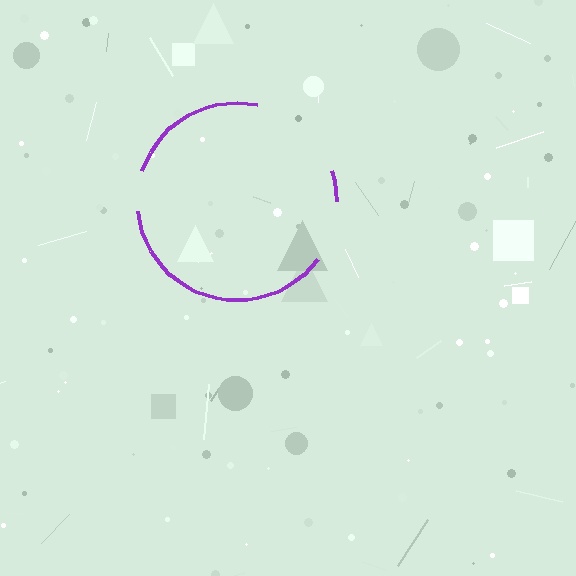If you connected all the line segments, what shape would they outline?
They would outline a circle.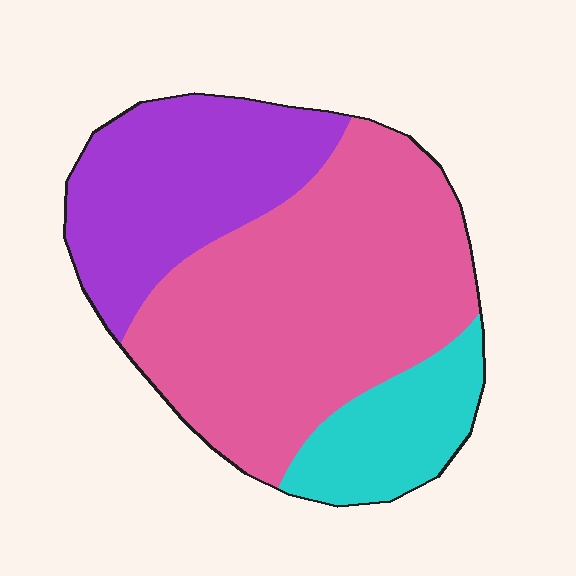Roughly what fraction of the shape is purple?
Purple covers about 30% of the shape.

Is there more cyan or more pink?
Pink.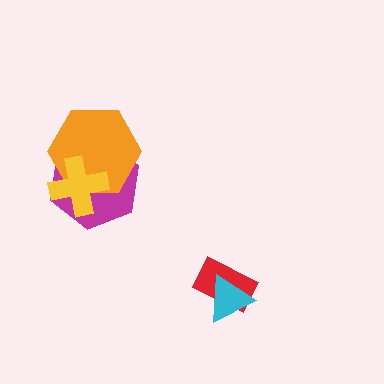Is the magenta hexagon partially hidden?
Yes, it is partially covered by another shape.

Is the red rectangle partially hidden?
Yes, it is partially covered by another shape.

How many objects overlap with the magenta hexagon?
2 objects overlap with the magenta hexagon.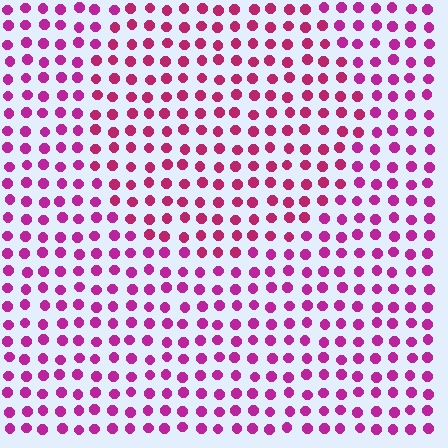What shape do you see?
I see a circle.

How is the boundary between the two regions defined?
The boundary is defined purely by a slight shift in hue (about 20 degrees). Spacing, size, and orientation are identical on both sides.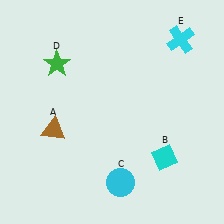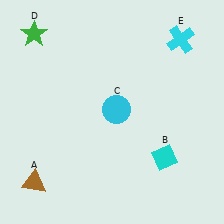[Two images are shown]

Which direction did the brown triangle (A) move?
The brown triangle (A) moved down.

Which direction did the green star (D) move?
The green star (D) moved up.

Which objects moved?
The objects that moved are: the brown triangle (A), the cyan circle (C), the green star (D).